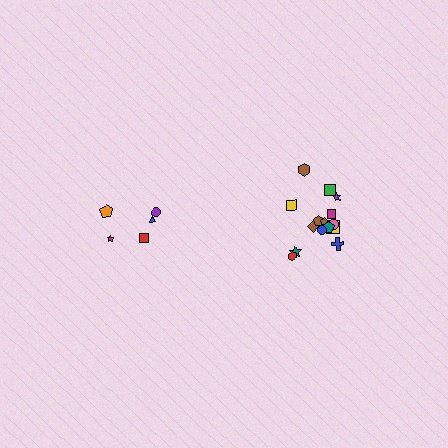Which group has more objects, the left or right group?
The right group.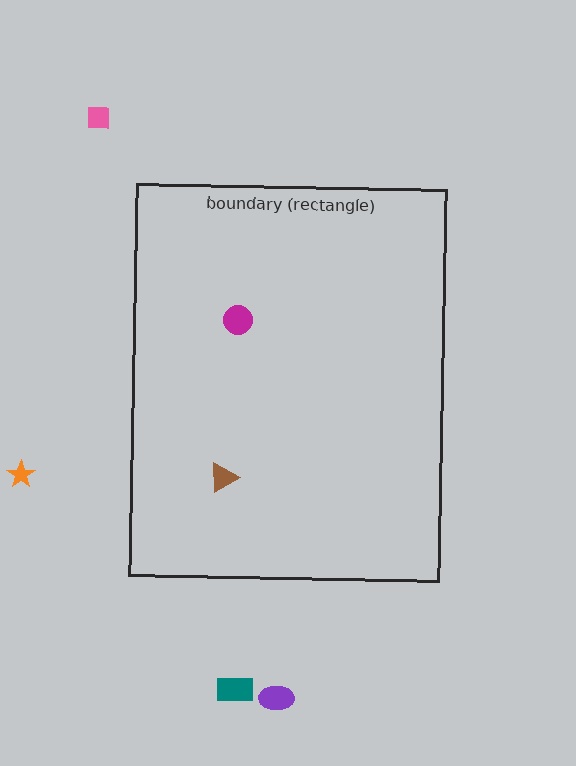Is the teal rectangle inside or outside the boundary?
Outside.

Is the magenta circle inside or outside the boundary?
Inside.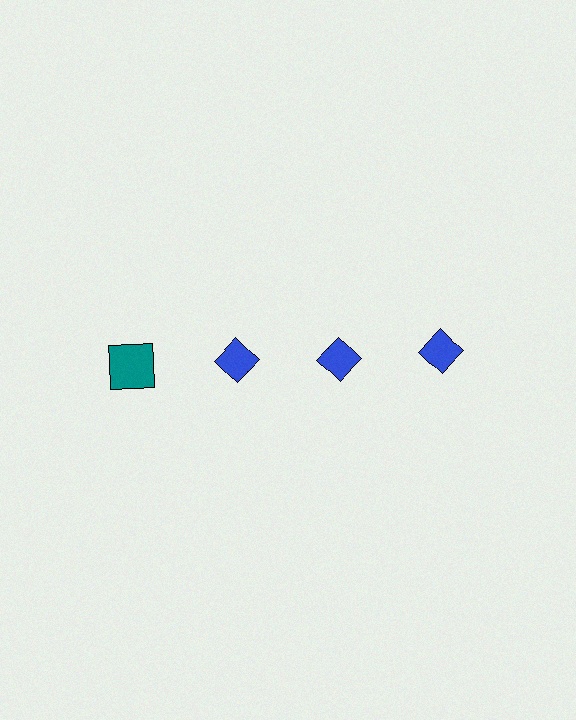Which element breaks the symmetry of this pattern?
The teal square in the top row, leftmost column breaks the symmetry. All other shapes are blue diamonds.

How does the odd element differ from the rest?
It differs in both color (teal instead of blue) and shape (square instead of diamond).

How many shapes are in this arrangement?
There are 4 shapes arranged in a grid pattern.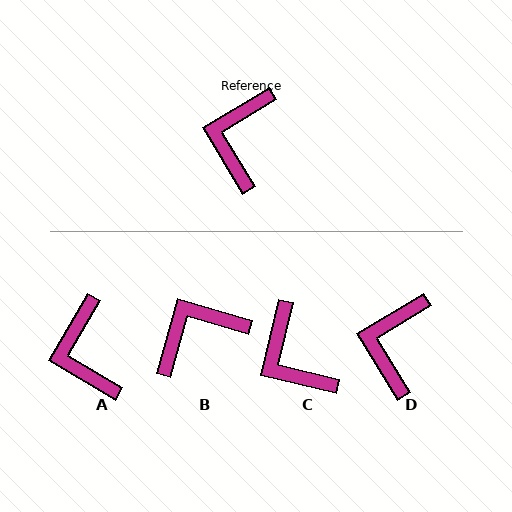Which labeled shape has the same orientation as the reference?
D.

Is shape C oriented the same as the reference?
No, it is off by about 45 degrees.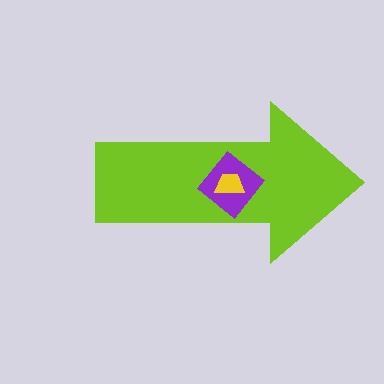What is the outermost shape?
The lime arrow.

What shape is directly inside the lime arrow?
The purple diamond.